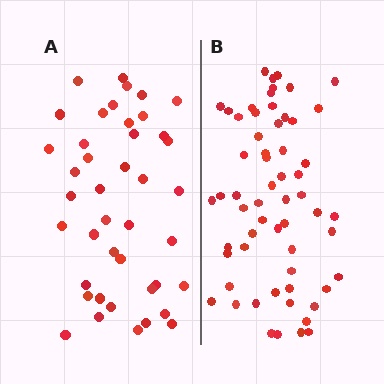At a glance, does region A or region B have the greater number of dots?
Region B (the right region) has more dots.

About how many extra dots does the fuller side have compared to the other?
Region B has approximately 20 more dots than region A.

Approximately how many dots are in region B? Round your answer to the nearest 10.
About 60 dots.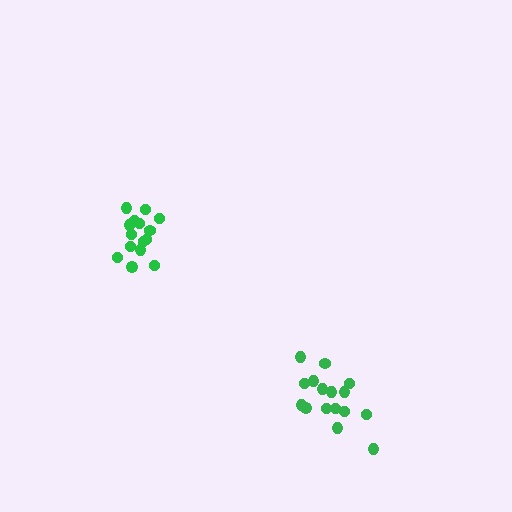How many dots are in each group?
Group 1: 16 dots, Group 2: 16 dots (32 total).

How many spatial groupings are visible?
There are 2 spatial groupings.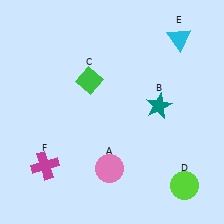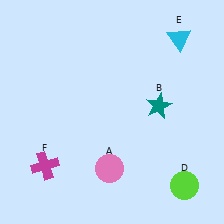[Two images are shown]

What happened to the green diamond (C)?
The green diamond (C) was removed in Image 2. It was in the top-left area of Image 1.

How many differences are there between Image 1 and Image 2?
There is 1 difference between the two images.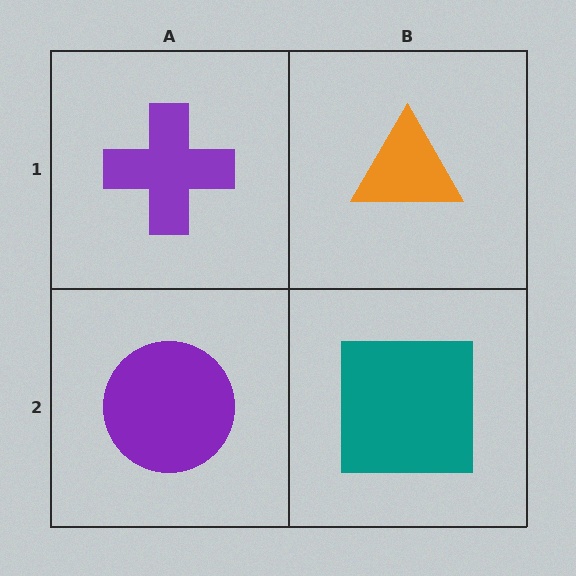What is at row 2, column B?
A teal square.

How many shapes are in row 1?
2 shapes.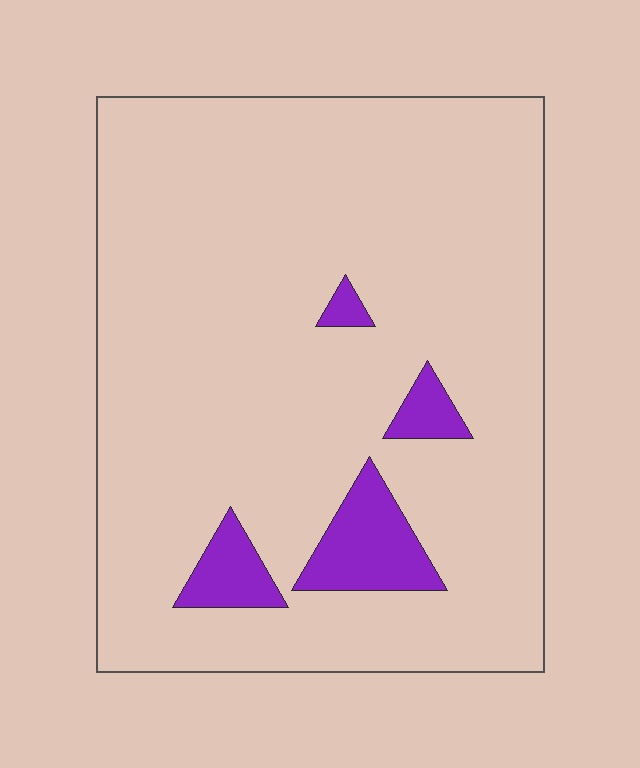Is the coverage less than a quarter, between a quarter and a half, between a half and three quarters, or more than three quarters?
Less than a quarter.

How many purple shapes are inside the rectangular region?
4.